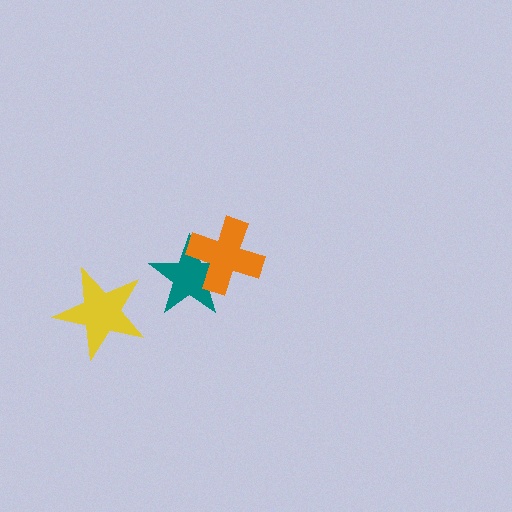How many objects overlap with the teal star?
1 object overlaps with the teal star.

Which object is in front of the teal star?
The orange cross is in front of the teal star.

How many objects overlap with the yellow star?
0 objects overlap with the yellow star.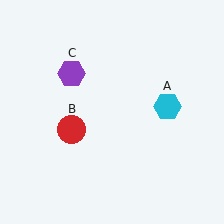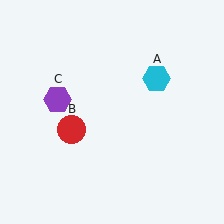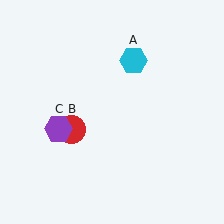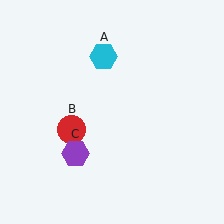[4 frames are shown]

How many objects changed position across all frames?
2 objects changed position: cyan hexagon (object A), purple hexagon (object C).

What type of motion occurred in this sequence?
The cyan hexagon (object A), purple hexagon (object C) rotated counterclockwise around the center of the scene.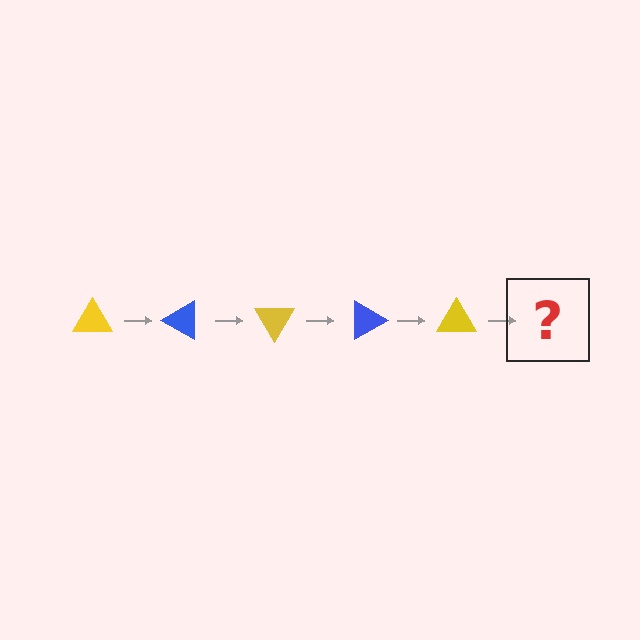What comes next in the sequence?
The next element should be a blue triangle, rotated 150 degrees from the start.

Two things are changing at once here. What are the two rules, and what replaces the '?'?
The two rules are that it rotates 30 degrees each step and the color cycles through yellow and blue. The '?' should be a blue triangle, rotated 150 degrees from the start.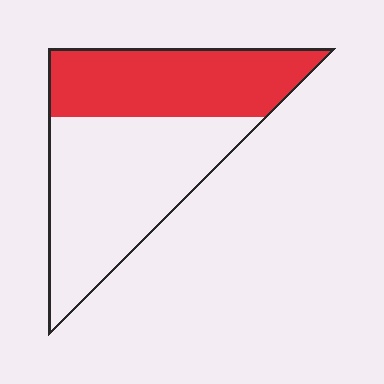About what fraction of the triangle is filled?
About two fifths (2/5).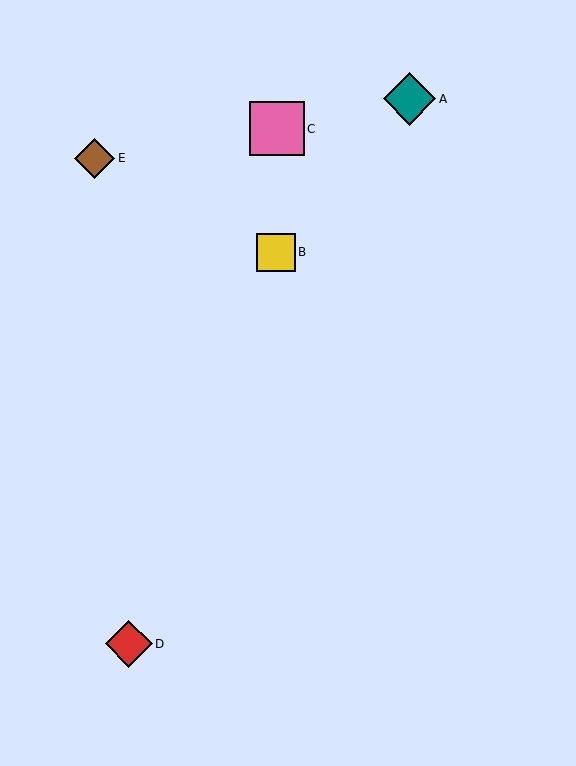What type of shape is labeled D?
Shape D is a red diamond.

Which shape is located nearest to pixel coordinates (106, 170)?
The brown diamond (labeled E) at (95, 158) is nearest to that location.